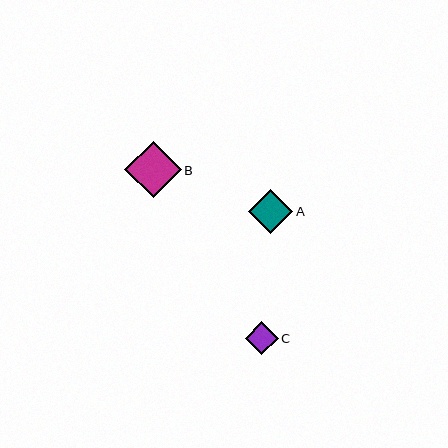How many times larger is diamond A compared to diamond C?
Diamond A is approximately 1.3 times the size of diamond C.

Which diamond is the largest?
Diamond B is the largest with a size of approximately 56 pixels.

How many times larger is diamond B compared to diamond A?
Diamond B is approximately 1.3 times the size of diamond A.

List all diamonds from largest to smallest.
From largest to smallest: B, A, C.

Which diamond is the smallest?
Diamond C is the smallest with a size of approximately 33 pixels.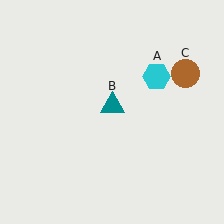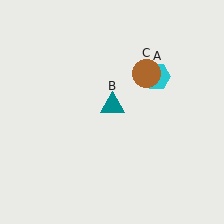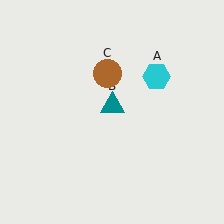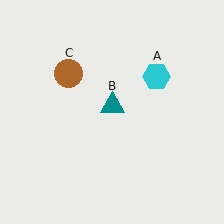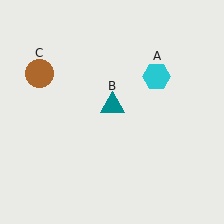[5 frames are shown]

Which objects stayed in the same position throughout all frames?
Cyan hexagon (object A) and teal triangle (object B) remained stationary.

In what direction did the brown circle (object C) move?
The brown circle (object C) moved left.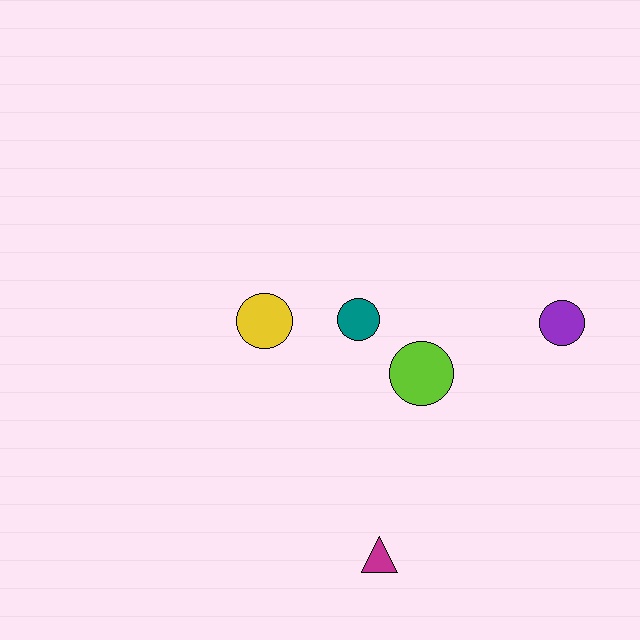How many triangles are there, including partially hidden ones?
There is 1 triangle.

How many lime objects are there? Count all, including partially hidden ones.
There is 1 lime object.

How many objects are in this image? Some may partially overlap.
There are 5 objects.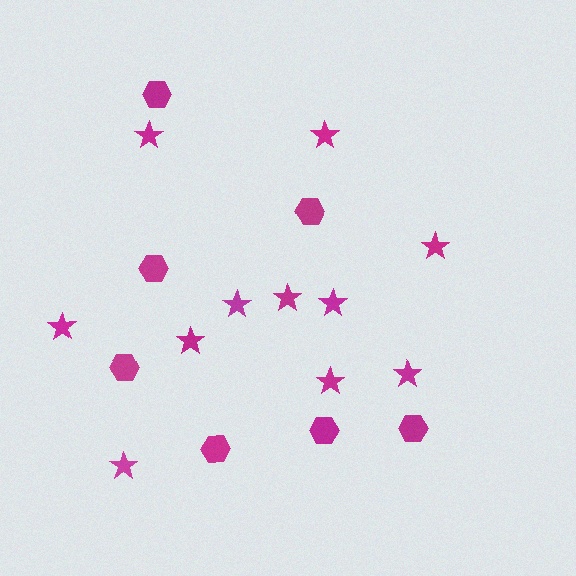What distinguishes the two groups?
There are 2 groups: one group of stars (11) and one group of hexagons (7).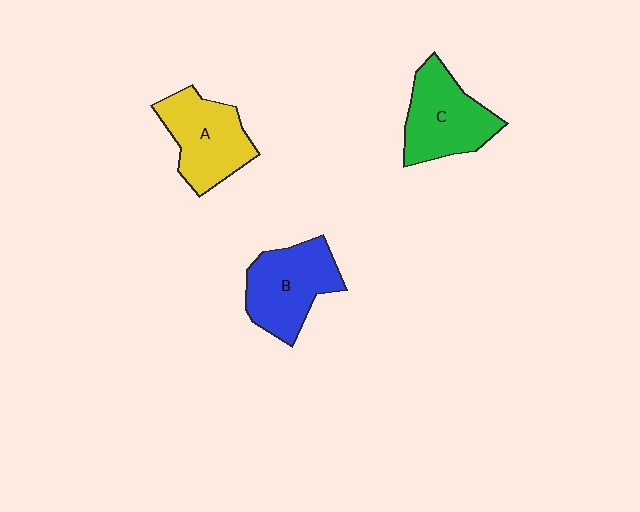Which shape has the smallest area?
Shape A (yellow).